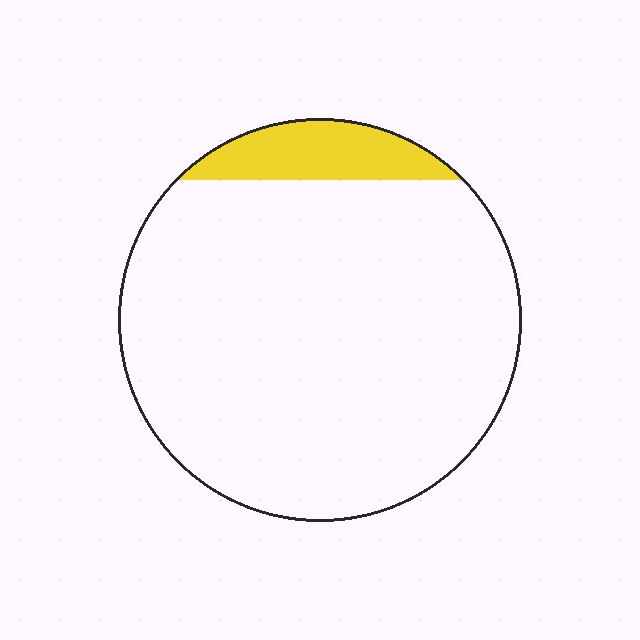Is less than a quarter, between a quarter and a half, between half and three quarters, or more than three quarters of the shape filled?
Less than a quarter.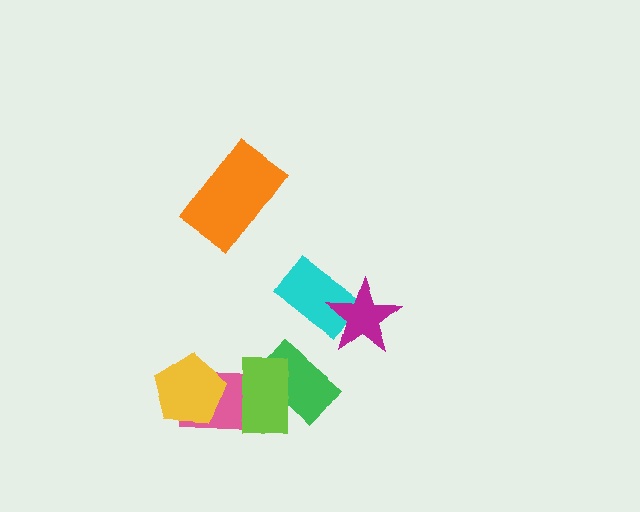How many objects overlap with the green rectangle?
2 objects overlap with the green rectangle.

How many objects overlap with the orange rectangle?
0 objects overlap with the orange rectangle.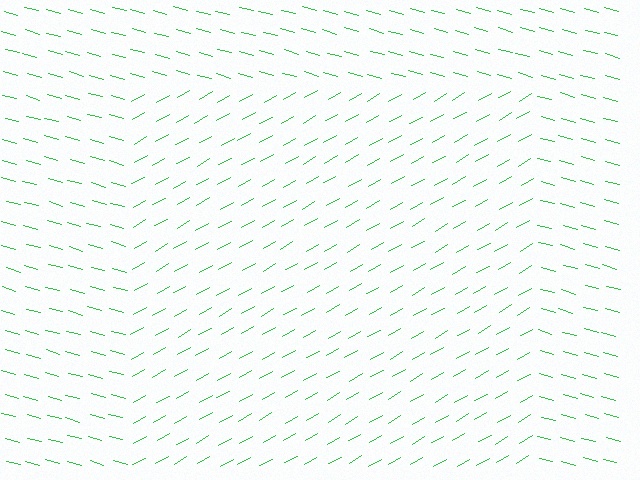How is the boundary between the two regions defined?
The boundary is defined purely by a change in line orientation (approximately 45 degrees difference). All lines are the same color and thickness.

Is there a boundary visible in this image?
Yes, there is a texture boundary formed by a change in line orientation.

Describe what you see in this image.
The image is filled with small green line segments. A rectangle region in the image has lines oriented differently from the surrounding lines, creating a visible texture boundary.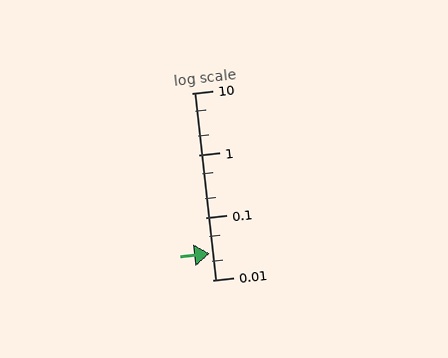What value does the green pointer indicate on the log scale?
The pointer indicates approximately 0.026.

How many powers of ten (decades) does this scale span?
The scale spans 3 decades, from 0.01 to 10.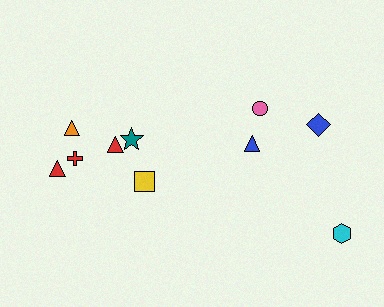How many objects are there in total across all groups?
There are 10 objects.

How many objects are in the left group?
There are 6 objects.